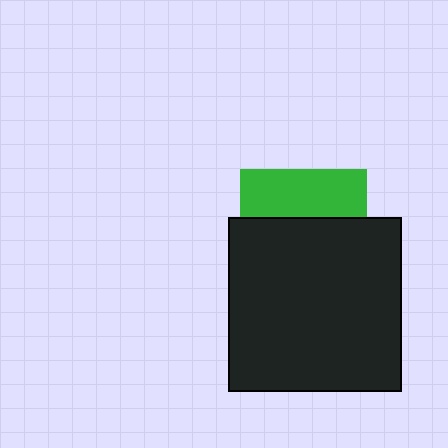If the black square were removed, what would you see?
You would see the complete green square.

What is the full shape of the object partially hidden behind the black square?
The partially hidden object is a green square.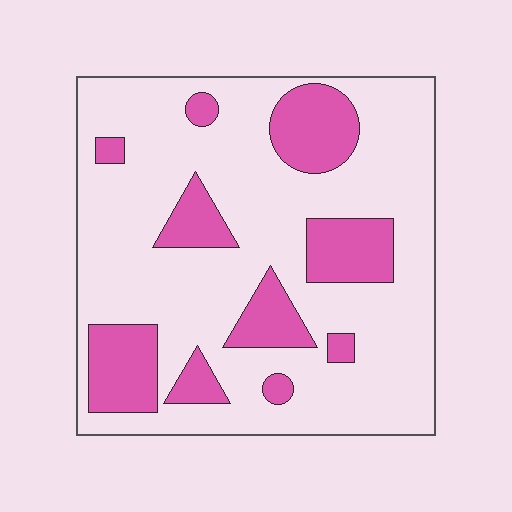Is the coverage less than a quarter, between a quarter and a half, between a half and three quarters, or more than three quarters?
Less than a quarter.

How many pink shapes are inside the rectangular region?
10.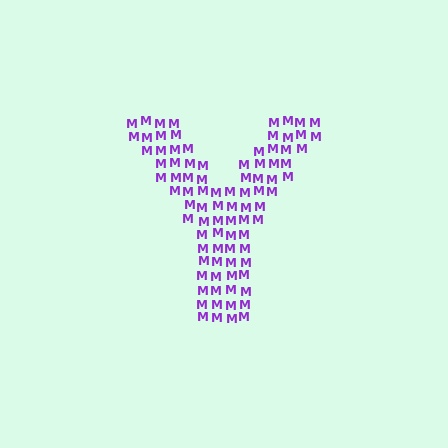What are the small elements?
The small elements are letter M's.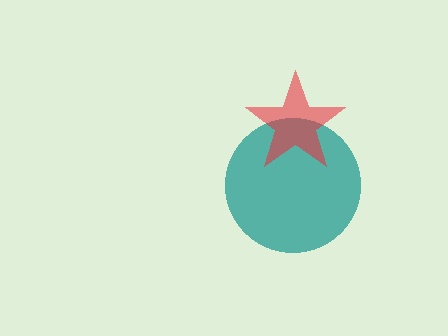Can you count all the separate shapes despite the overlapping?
Yes, there are 2 separate shapes.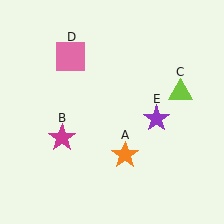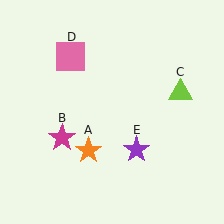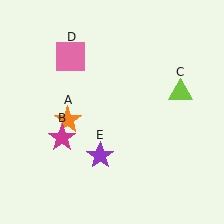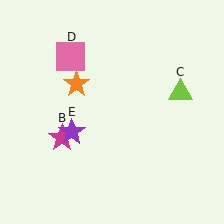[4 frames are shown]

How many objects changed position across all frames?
2 objects changed position: orange star (object A), purple star (object E).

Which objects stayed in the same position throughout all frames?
Magenta star (object B) and lime triangle (object C) and pink square (object D) remained stationary.